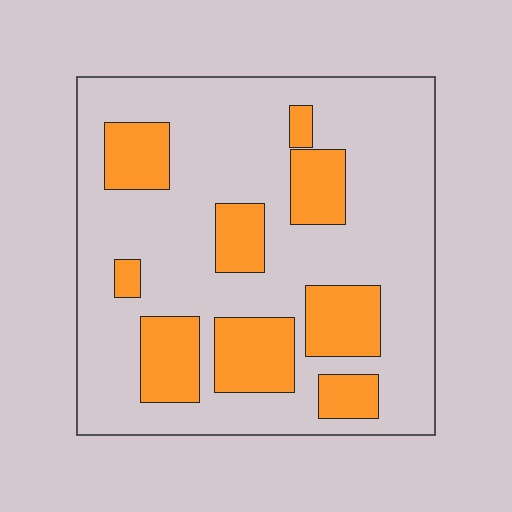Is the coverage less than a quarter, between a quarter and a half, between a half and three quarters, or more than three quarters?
Between a quarter and a half.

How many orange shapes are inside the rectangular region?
9.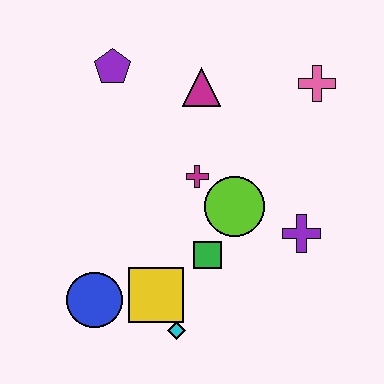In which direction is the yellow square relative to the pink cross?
The yellow square is below the pink cross.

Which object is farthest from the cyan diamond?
The pink cross is farthest from the cyan diamond.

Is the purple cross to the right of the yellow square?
Yes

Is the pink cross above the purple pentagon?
No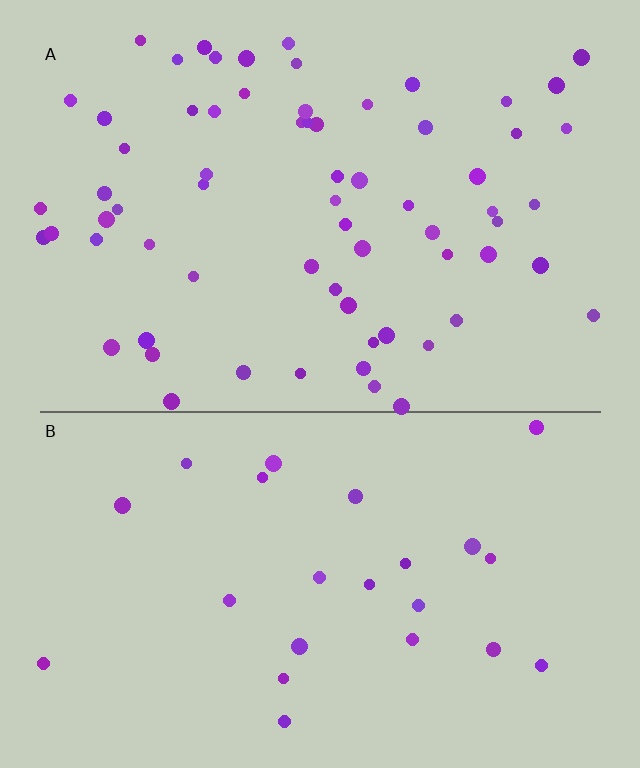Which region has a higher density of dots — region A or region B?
A (the top).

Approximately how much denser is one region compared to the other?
Approximately 2.8× — region A over region B.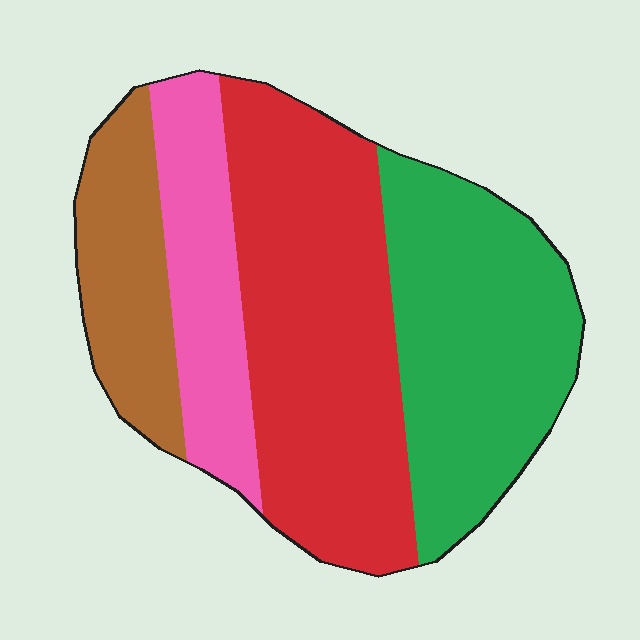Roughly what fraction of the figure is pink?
Pink takes up about one sixth (1/6) of the figure.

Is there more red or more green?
Red.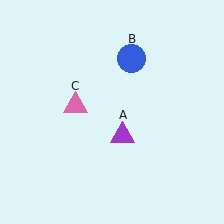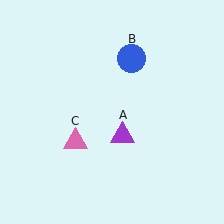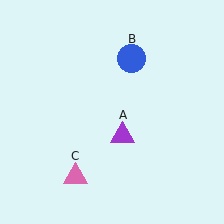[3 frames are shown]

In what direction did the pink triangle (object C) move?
The pink triangle (object C) moved down.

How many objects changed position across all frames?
1 object changed position: pink triangle (object C).